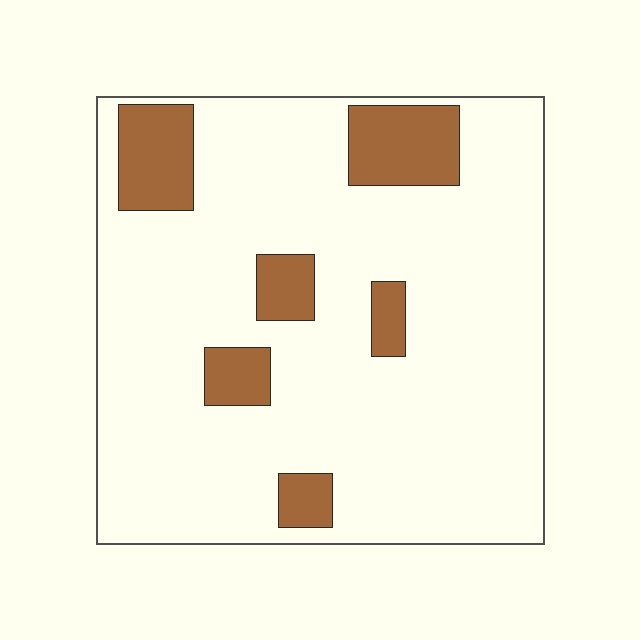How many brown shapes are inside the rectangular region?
6.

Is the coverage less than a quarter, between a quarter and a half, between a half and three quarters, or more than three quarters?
Less than a quarter.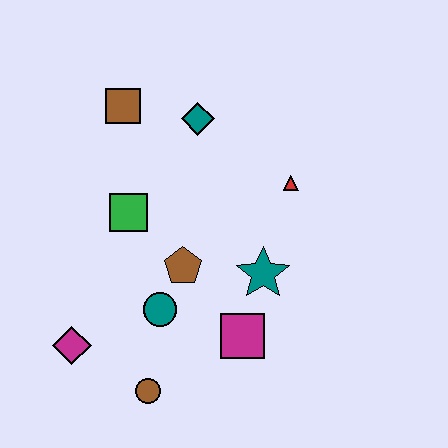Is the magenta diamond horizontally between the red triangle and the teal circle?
No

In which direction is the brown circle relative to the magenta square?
The brown circle is to the left of the magenta square.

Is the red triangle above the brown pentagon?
Yes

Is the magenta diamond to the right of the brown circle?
No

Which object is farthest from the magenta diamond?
The red triangle is farthest from the magenta diamond.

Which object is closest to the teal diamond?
The brown square is closest to the teal diamond.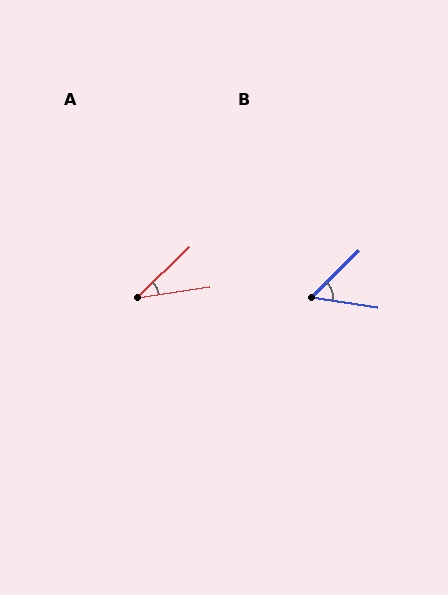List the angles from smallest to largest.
A (36°), B (53°).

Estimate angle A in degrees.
Approximately 36 degrees.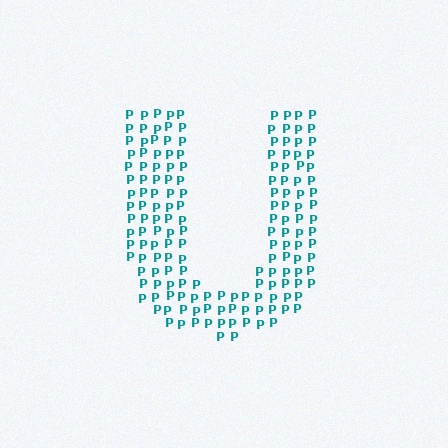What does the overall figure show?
The overall figure shows the letter U.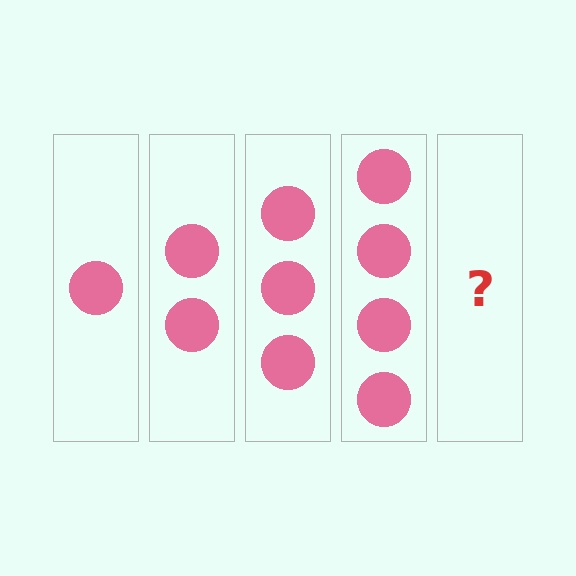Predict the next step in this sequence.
The next step is 5 circles.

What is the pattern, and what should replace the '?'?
The pattern is that each step adds one more circle. The '?' should be 5 circles.